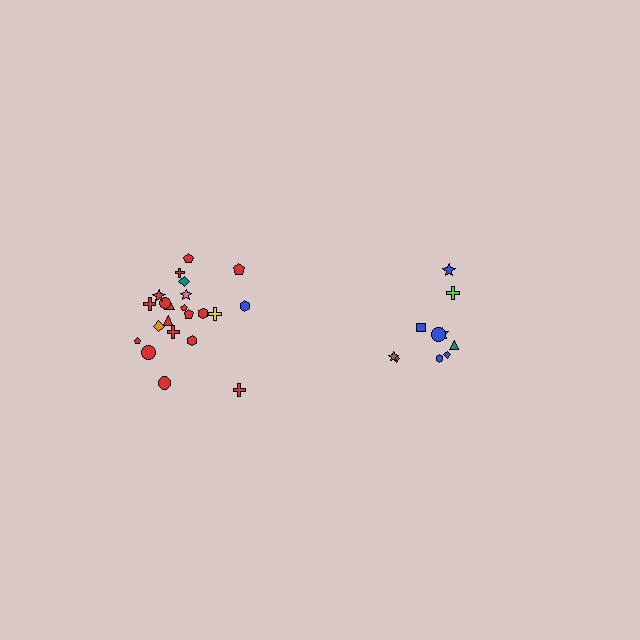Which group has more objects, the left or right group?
The left group.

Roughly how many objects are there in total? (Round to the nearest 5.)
Roughly 30 objects in total.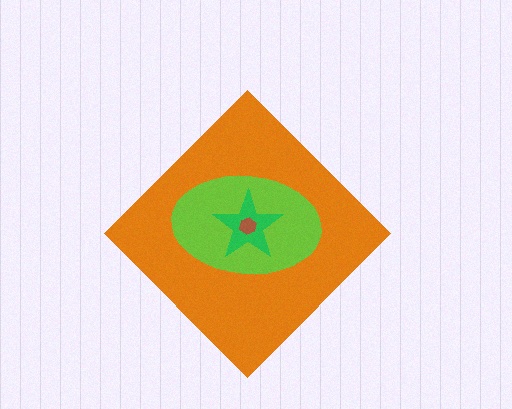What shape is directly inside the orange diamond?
The lime ellipse.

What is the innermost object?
The brown hexagon.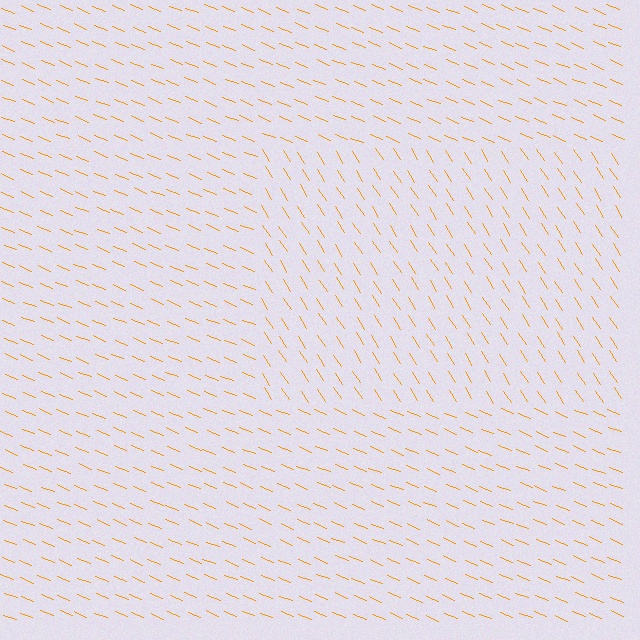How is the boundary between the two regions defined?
The boundary is defined purely by a change in line orientation (approximately 35 degrees difference). All lines are the same color and thickness.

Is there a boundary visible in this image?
Yes, there is a texture boundary formed by a change in line orientation.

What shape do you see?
I see a rectangle.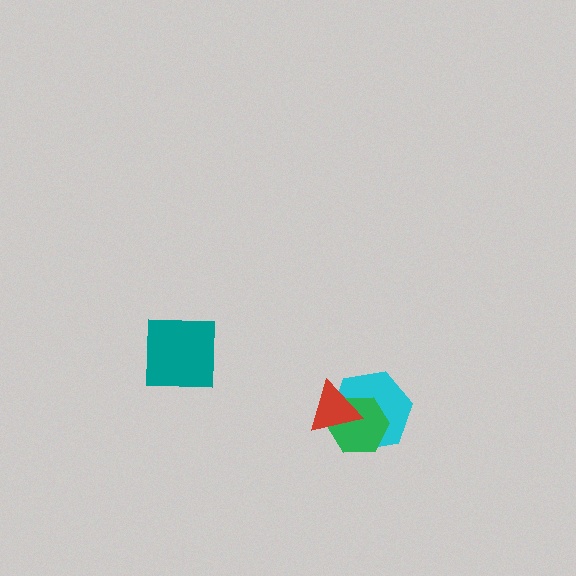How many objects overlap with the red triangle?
2 objects overlap with the red triangle.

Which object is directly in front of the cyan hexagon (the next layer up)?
The green hexagon is directly in front of the cyan hexagon.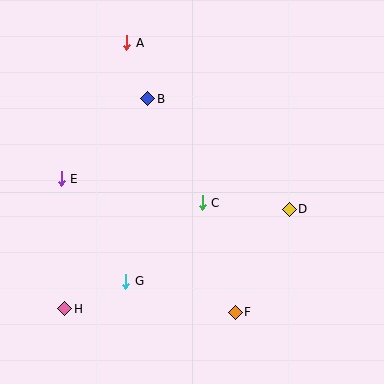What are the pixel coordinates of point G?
Point G is at (126, 281).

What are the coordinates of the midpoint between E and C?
The midpoint between E and C is at (132, 191).